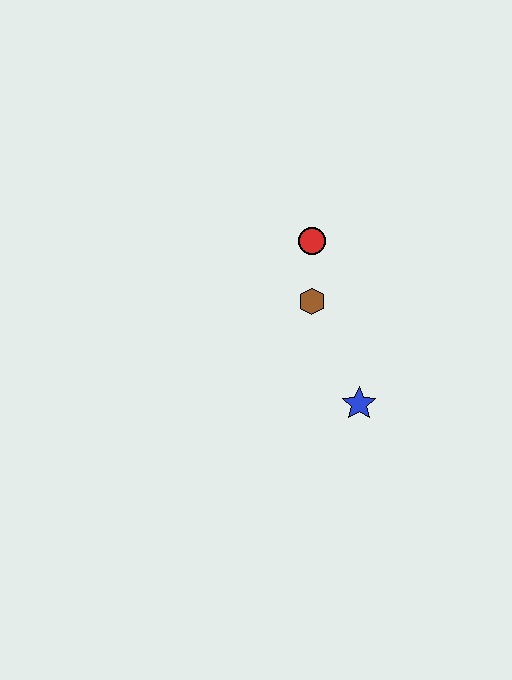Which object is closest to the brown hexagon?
The red circle is closest to the brown hexagon.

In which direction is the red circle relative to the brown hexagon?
The red circle is above the brown hexagon.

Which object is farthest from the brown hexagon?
The blue star is farthest from the brown hexagon.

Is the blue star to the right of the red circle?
Yes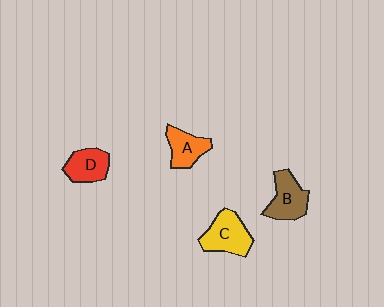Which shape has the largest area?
Shape C (yellow).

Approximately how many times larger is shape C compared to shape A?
Approximately 1.3 times.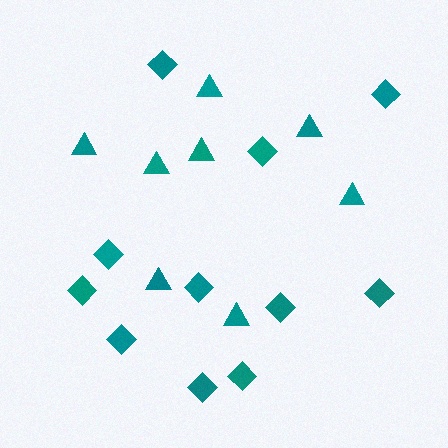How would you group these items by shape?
There are 2 groups: one group of triangles (8) and one group of diamonds (11).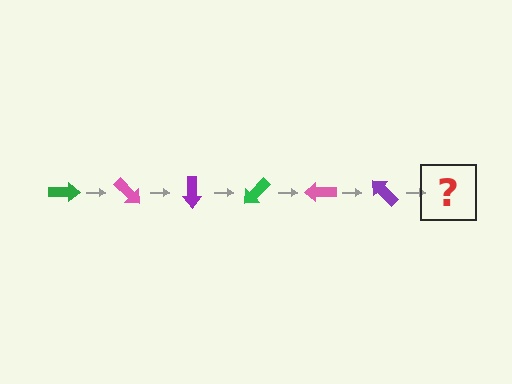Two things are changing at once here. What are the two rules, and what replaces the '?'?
The two rules are that it rotates 45 degrees each step and the color cycles through green, pink, and purple. The '?' should be a green arrow, rotated 270 degrees from the start.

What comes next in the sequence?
The next element should be a green arrow, rotated 270 degrees from the start.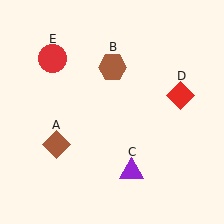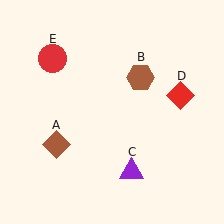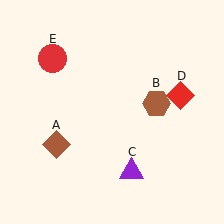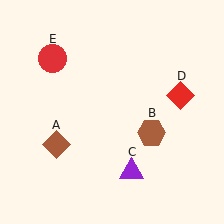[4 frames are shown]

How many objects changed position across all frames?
1 object changed position: brown hexagon (object B).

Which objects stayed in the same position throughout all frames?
Brown diamond (object A) and purple triangle (object C) and red diamond (object D) and red circle (object E) remained stationary.